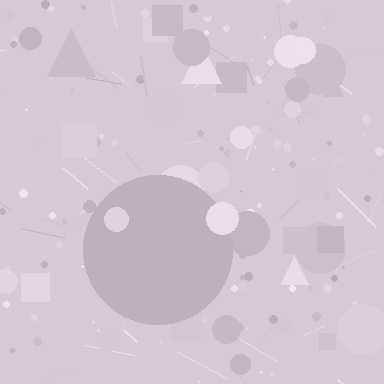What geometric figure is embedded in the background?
A circle is embedded in the background.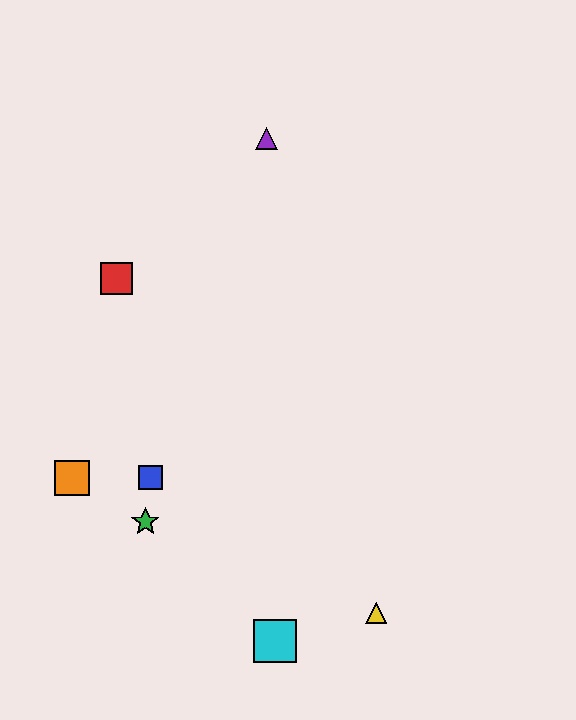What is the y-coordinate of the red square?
The red square is at y≈278.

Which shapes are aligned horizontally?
The blue square, the orange square are aligned horizontally.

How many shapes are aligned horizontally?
2 shapes (the blue square, the orange square) are aligned horizontally.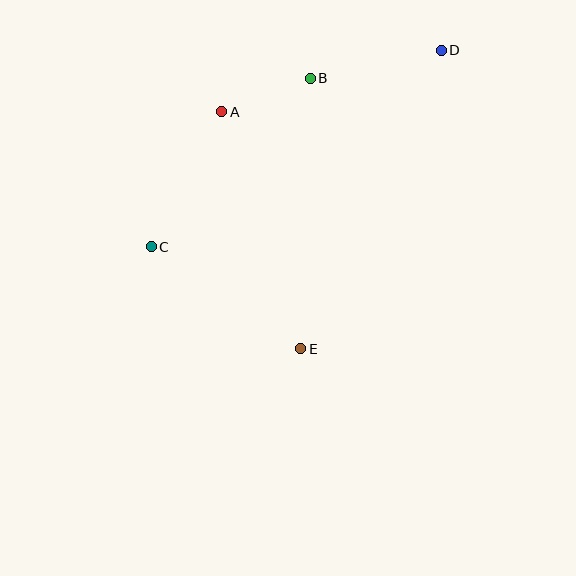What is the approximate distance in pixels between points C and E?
The distance between C and E is approximately 181 pixels.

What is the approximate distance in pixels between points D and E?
The distance between D and E is approximately 330 pixels.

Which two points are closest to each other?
Points A and B are closest to each other.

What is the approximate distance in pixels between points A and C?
The distance between A and C is approximately 152 pixels.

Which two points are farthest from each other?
Points C and D are farthest from each other.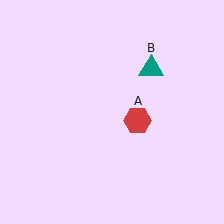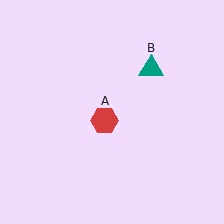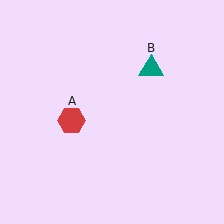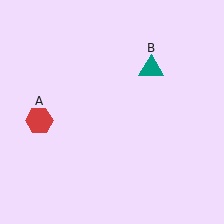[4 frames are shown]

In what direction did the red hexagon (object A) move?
The red hexagon (object A) moved left.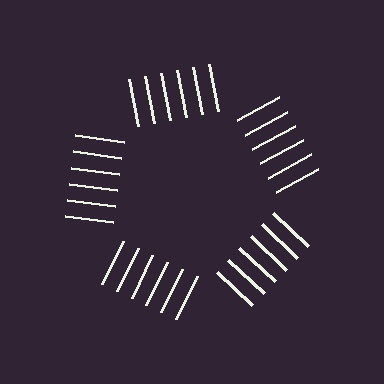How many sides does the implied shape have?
5 sides — the line-ends trace a pentagon.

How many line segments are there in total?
30 — 6 along each of the 5 edges.